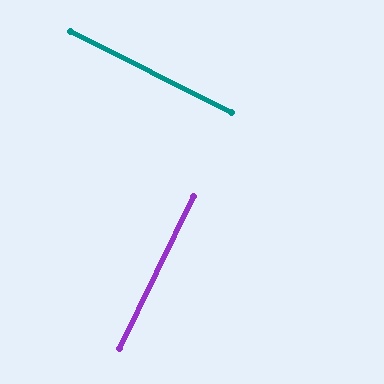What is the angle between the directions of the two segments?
Approximately 89 degrees.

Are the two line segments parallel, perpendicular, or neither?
Perpendicular — they meet at approximately 89°.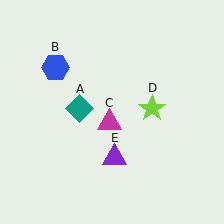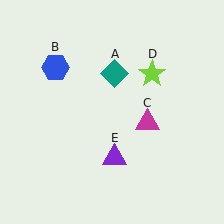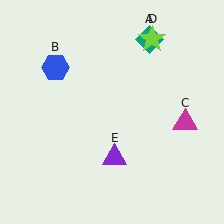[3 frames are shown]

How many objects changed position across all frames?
3 objects changed position: teal diamond (object A), magenta triangle (object C), lime star (object D).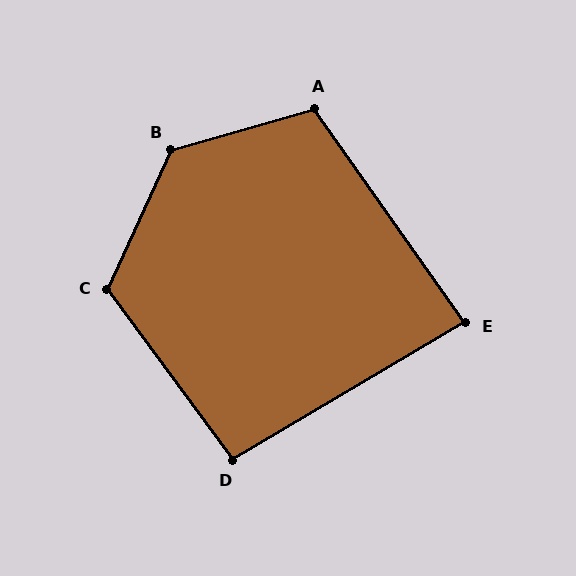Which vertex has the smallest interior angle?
E, at approximately 85 degrees.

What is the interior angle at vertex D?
Approximately 96 degrees (obtuse).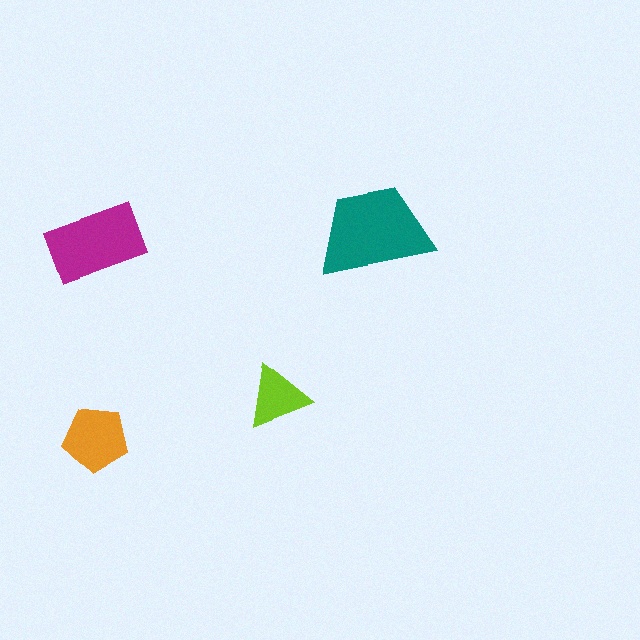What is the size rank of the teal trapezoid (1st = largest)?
1st.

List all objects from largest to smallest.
The teal trapezoid, the magenta rectangle, the orange pentagon, the lime triangle.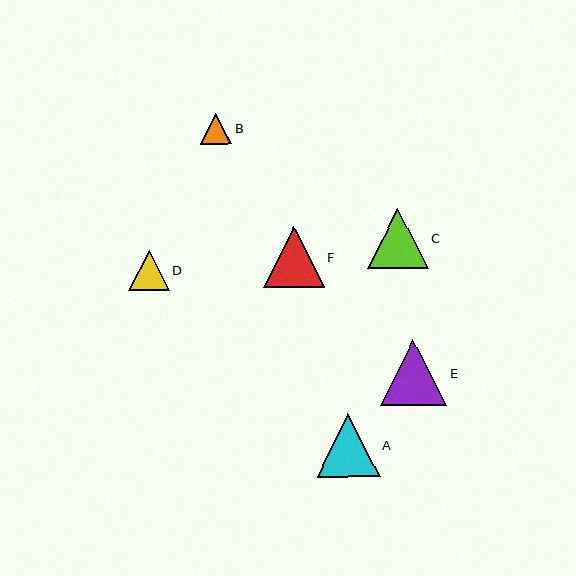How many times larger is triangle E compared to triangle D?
Triangle E is approximately 1.6 times the size of triangle D.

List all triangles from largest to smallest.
From largest to smallest: E, A, F, C, D, B.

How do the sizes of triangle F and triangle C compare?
Triangle F and triangle C are approximately the same size.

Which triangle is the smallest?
Triangle B is the smallest with a size of approximately 32 pixels.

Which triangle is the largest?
Triangle E is the largest with a size of approximately 66 pixels.